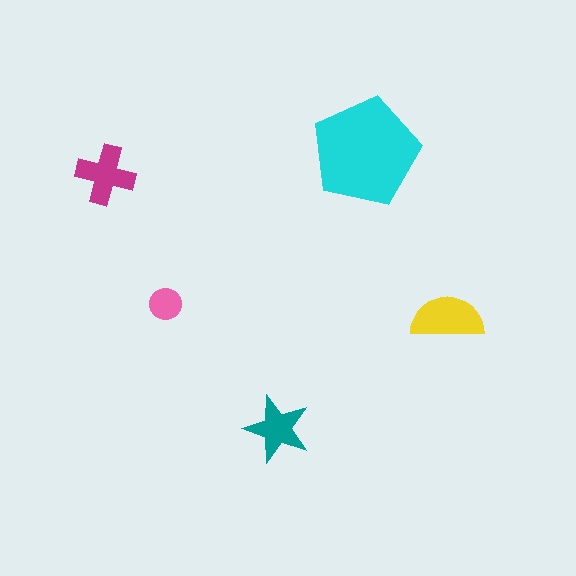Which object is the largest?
The cyan pentagon.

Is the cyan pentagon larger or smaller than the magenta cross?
Larger.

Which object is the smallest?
The pink circle.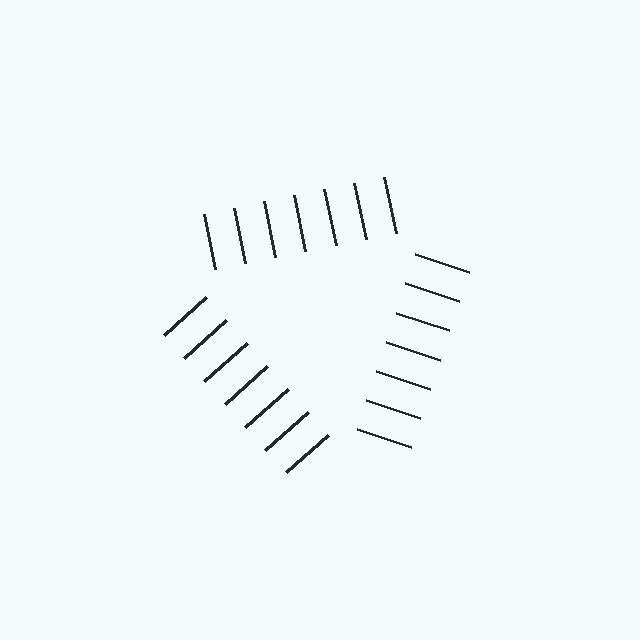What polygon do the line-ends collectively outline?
An illusory triangle — the line segments terminate on its edges but no continuous stroke is drawn.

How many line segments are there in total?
21 — 7 along each of the 3 edges.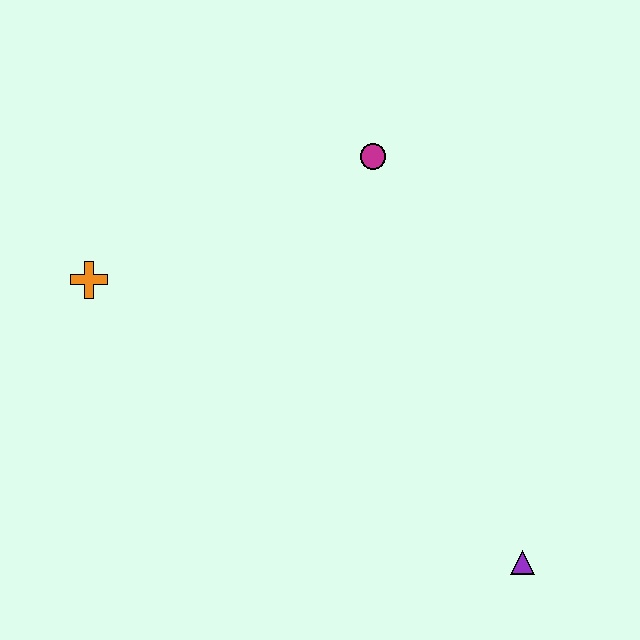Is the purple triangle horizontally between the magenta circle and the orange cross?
No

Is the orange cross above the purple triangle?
Yes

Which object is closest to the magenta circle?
The orange cross is closest to the magenta circle.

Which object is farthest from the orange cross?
The purple triangle is farthest from the orange cross.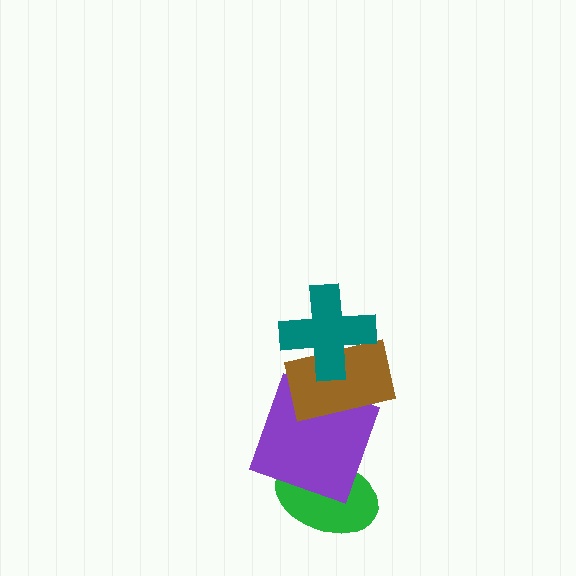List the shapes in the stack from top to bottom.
From top to bottom: the teal cross, the brown rectangle, the purple square, the green ellipse.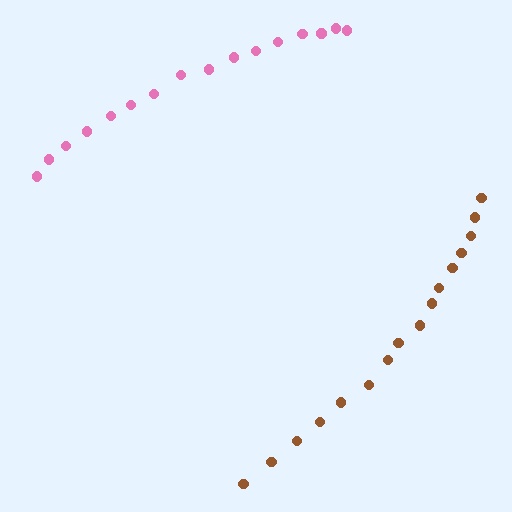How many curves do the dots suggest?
There are 2 distinct paths.